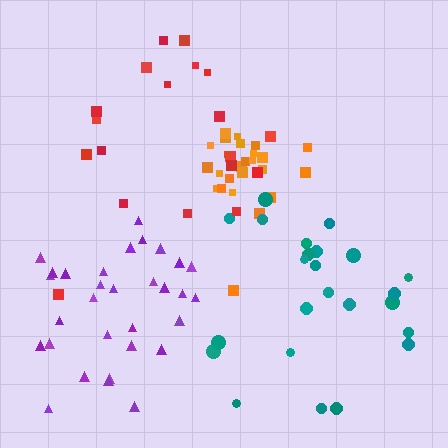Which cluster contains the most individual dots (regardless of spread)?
Purple (31).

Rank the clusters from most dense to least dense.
orange, purple, teal, red.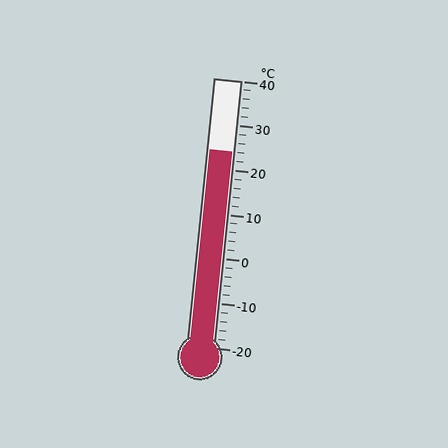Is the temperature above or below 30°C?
The temperature is below 30°C.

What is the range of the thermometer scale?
The thermometer scale ranges from -20°C to 40°C.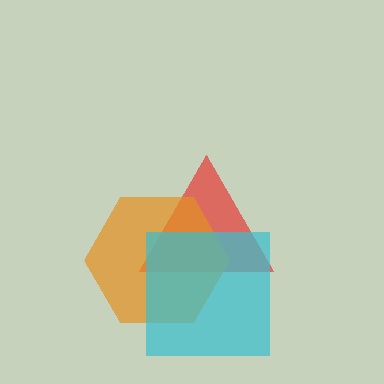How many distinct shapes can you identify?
There are 3 distinct shapes: a red triangle, an orange hexagon, a cyan square.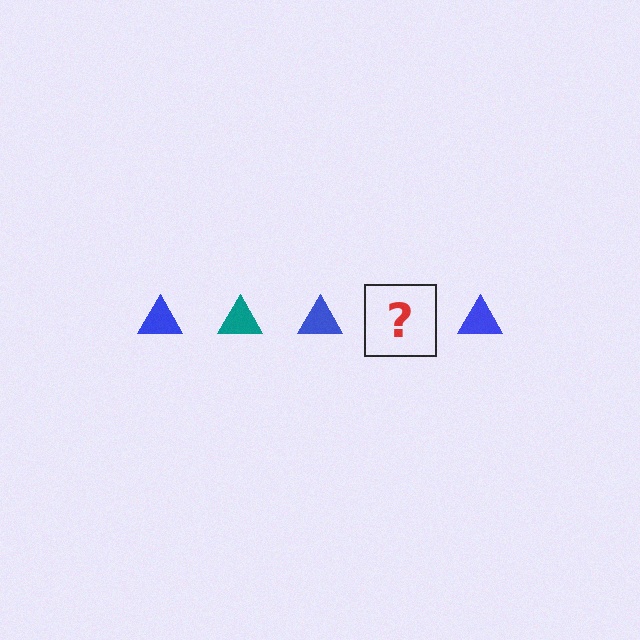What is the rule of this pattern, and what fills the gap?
The rule is that the pattern cycles through blue, teal triangles. The gap should be filled with a teal triangle.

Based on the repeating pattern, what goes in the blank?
The blank should be a teal triangle.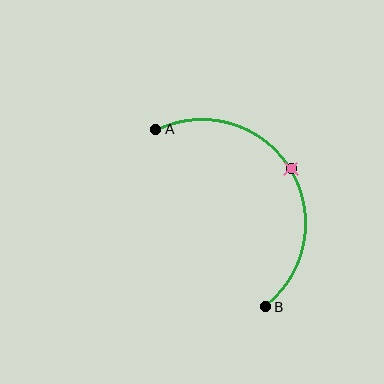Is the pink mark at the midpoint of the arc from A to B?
Yes. The pink mark lies on the arc at equal arc-length from both A and B — it is the arc midpoint.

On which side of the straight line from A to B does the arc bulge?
The arc bulges to the right of the straight line connecting A and B.